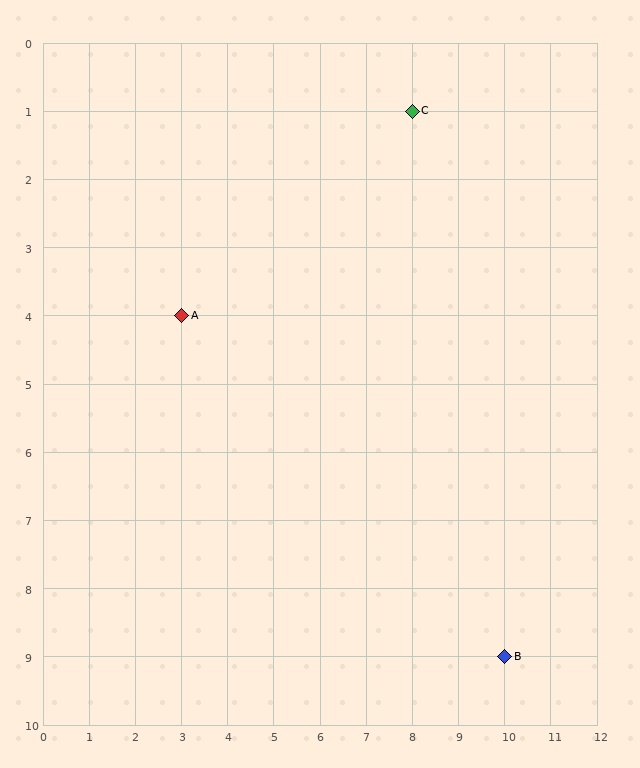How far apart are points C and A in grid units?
Points C and A are 5 columns and 3 rows apart (about 5.8 grid units diagonally).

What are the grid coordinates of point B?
Point B is at grid coordinates (10, 9).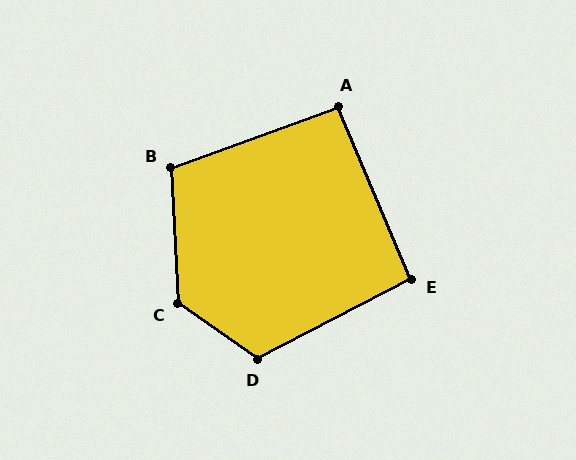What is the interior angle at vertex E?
Approximately 94 degrees (approximately right).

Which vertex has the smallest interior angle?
A, at approximately 93 degrees.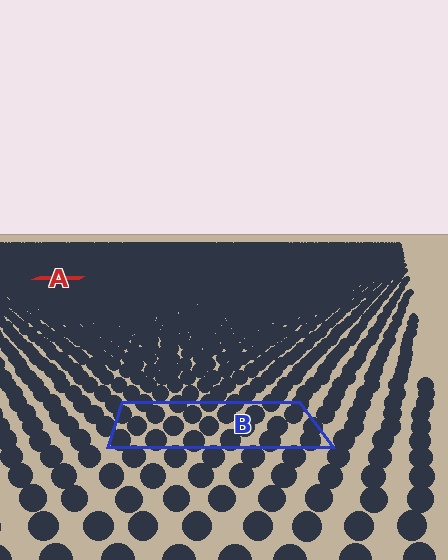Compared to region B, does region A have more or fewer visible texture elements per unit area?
Region A has more texture elements per unit area — they are packed more densely because it is farther away.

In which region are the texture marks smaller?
The texture marks are smaller in region A, because it is farther away.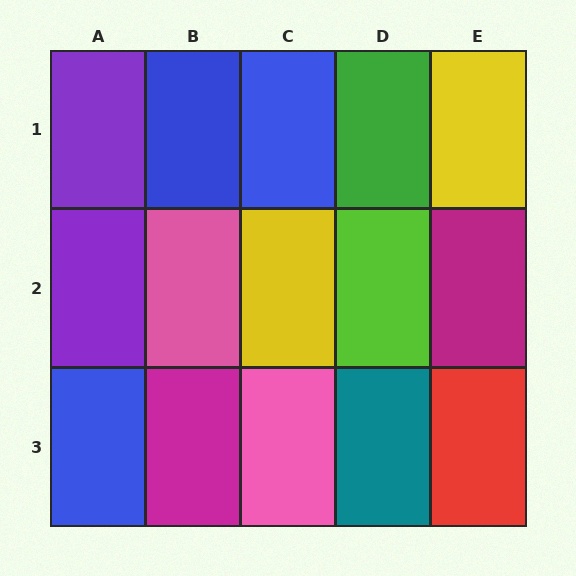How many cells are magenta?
2 cells are magenta.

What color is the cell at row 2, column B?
Pink.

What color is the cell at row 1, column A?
Purple.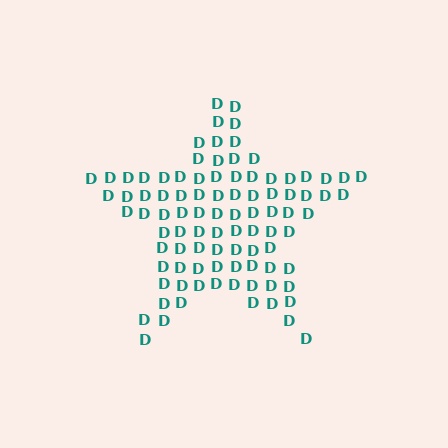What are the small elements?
The small elements are letter D's.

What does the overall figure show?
The overall figure shows a star.